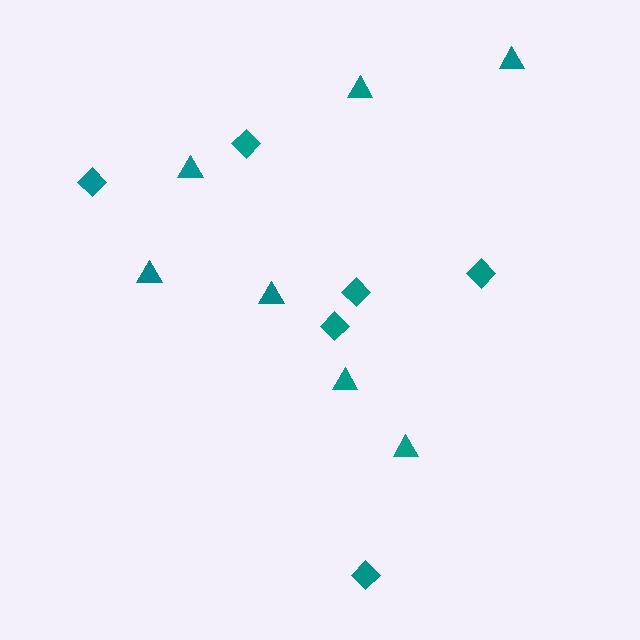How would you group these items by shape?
There are 2 groups: one group of triangles (7) and one group of diamonds (6).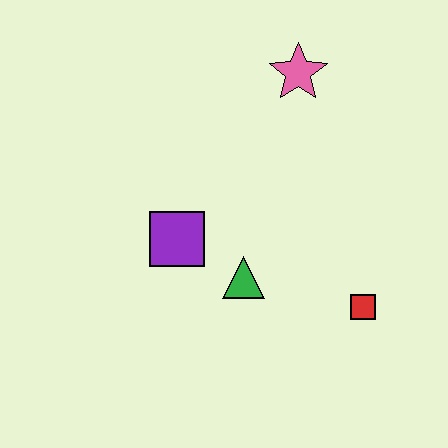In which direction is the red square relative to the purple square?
The red square is to the right of the purple square.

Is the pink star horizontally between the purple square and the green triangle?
No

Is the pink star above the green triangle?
Yes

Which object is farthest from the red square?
The pink star is farthest from the red square.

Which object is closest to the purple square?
The green triangle is closest to the purple square.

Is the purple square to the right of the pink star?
No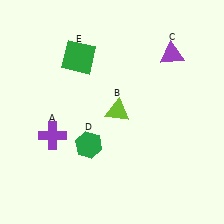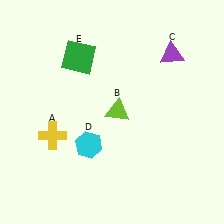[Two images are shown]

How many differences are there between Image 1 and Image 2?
There are 2 differences between the two images.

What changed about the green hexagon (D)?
In Image 1, D is green. In Image 2, it changed to cyan.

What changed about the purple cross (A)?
In Image 1, A is purple. In Image 2, it changed to yellow.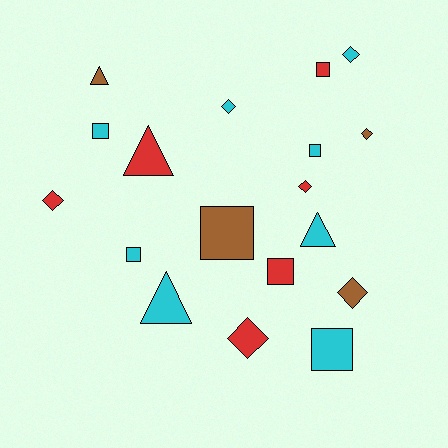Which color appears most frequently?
Cyan, with 8 objects.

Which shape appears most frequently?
Diamond, with 7 objects.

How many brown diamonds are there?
There are 2 brown diamonds.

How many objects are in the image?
There are 18 objects.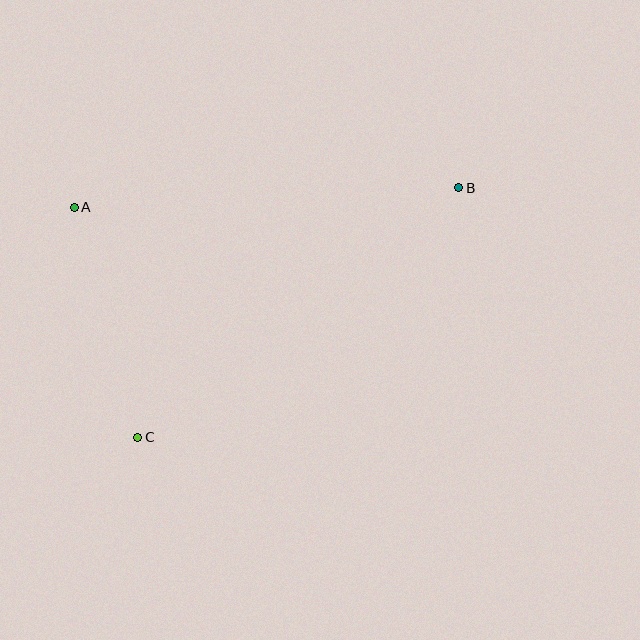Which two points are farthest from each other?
Points B and C are farthest from each other.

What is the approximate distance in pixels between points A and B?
The distance between A and B is approximately 385 pixels.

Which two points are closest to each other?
Points A and C are closest to each other.